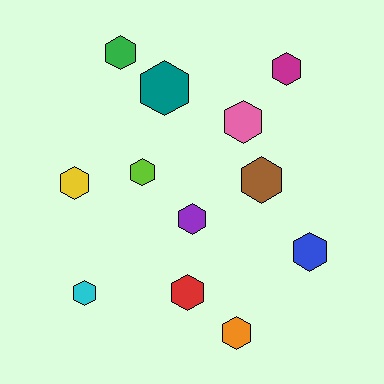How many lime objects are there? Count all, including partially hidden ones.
There is 1 lime object.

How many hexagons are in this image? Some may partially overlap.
There are 12 hexagons.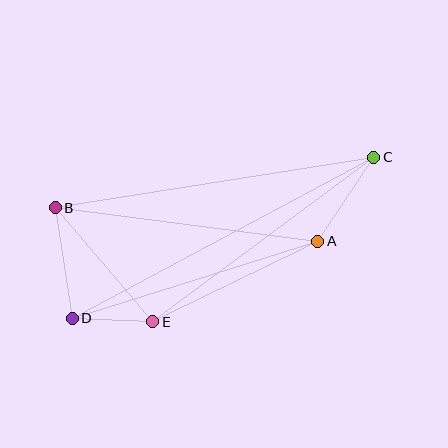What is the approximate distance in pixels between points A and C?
The distance between A and C is approximately 101 pixels.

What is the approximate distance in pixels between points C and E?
The distance between C and E is approximately 275 pixels.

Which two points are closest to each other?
Points D and E are closest to each other.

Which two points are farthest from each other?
Points C and D are farthest from each other.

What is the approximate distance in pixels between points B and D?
The distance between B and D is approximately 112 pixels.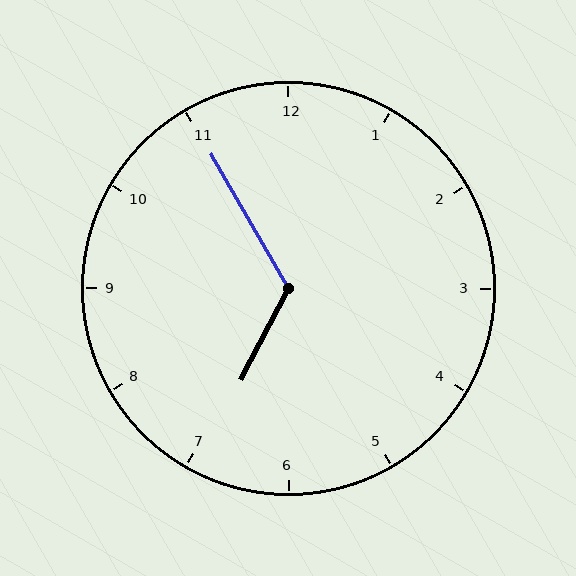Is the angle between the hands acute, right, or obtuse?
It is obtuse.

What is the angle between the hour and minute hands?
Approximately 122 degrees.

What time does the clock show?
6:55.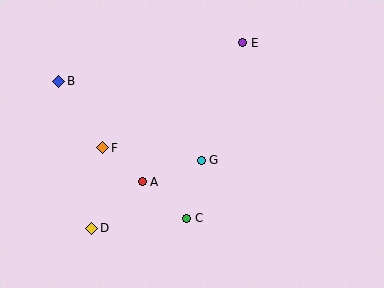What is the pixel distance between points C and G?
The distance between C and G is 59 pixels.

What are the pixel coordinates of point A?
Point A is at (142, 182).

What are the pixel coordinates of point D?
Point D is at (92, 228).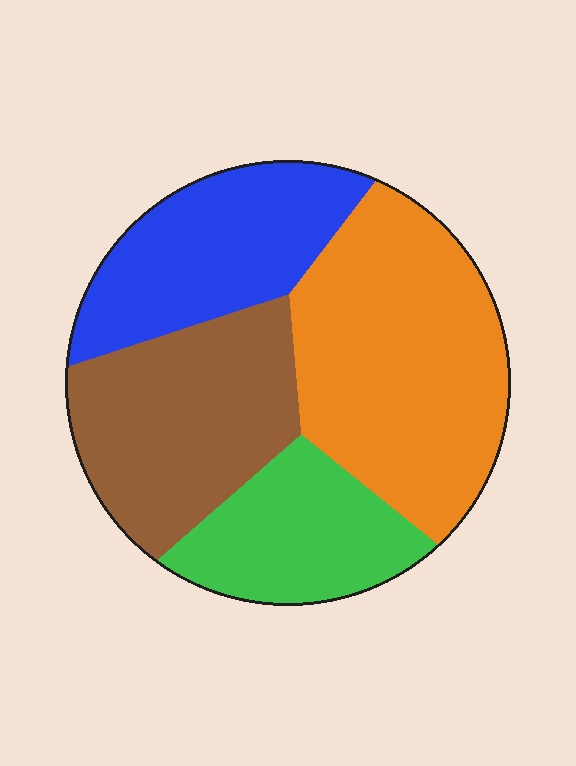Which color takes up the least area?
Green, at roughly 15%.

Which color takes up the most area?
Orange, at roughly 35%.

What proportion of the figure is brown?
Brown covers 26% of the figure.